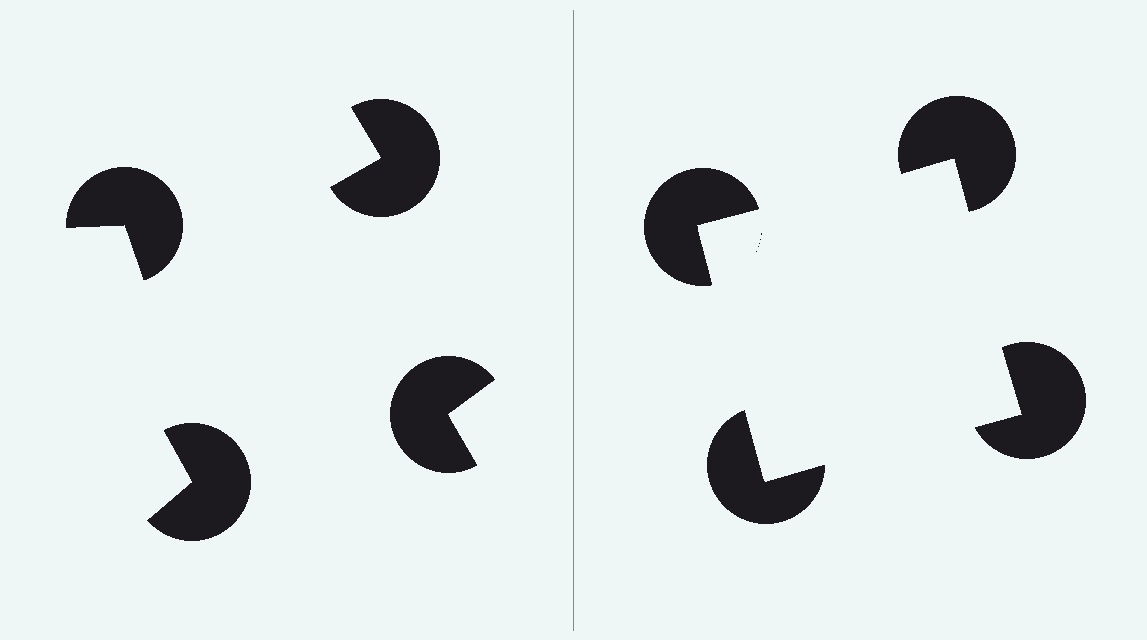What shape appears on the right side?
An illusory square.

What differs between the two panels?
The pac-man discs are positioned identically on both sides; only the wedge orientations differ. On the right they align to a square; on the left they are misaligned.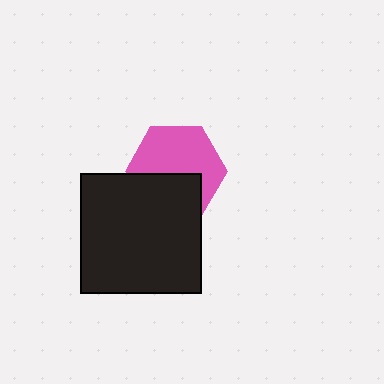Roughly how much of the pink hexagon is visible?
About half of it is visible (roughly 62%).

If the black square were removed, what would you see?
You would see the complete pink hexagon.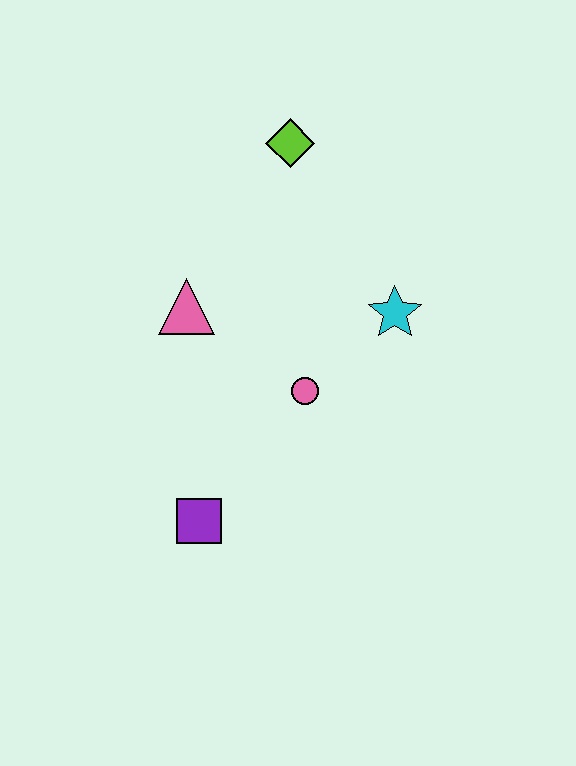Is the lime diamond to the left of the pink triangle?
No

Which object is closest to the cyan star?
The pink circle is closest to the cyan star.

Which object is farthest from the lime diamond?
The purple square is farthest from the lime diamond.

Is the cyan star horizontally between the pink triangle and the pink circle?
No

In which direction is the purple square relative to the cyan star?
The purple square is below the cyan star.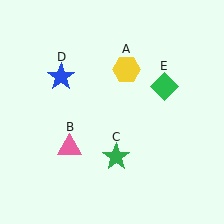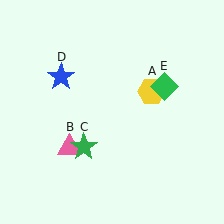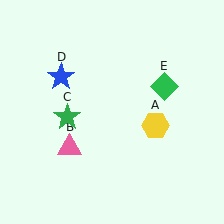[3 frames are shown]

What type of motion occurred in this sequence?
The yellow hexagon (object A), green star (object C) rotated clockwise around the center of the scene.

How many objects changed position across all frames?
2 objects changed position: yellow hexagon (object A), green star (object C).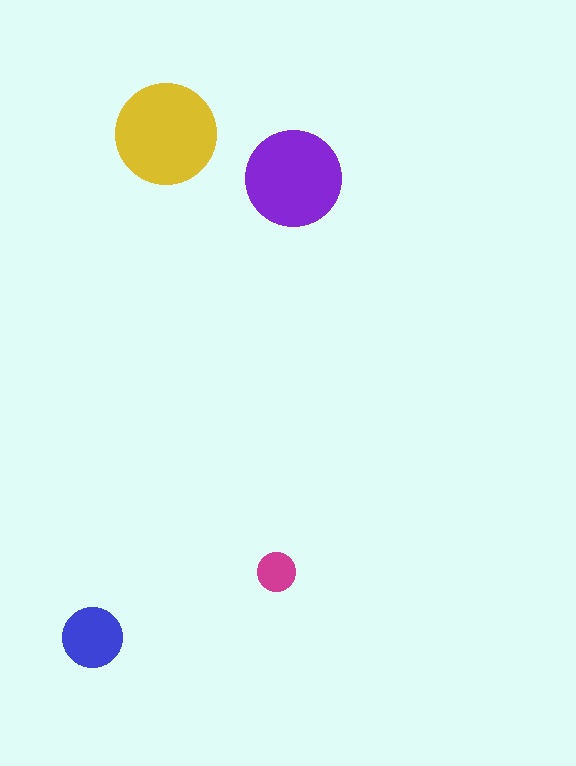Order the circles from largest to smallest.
the yellow one, the purple one, the blue one, the magenta one.